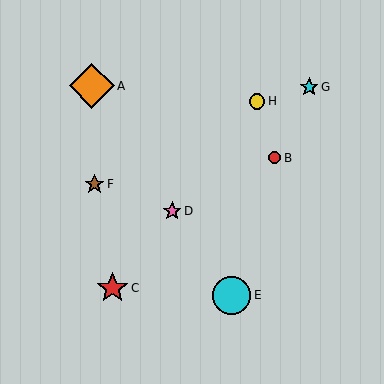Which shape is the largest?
The orange diamond (labeled A) is the largest.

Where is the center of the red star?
The center of the red star is at (112, 288).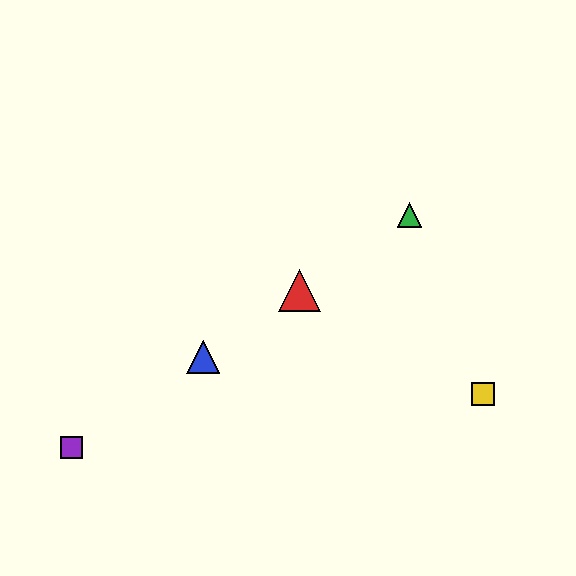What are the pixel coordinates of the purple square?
The purple square is at (71, 448).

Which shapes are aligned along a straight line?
The red triangle, the blue triangle, the green triangle, the purple square are aligned along a straight line.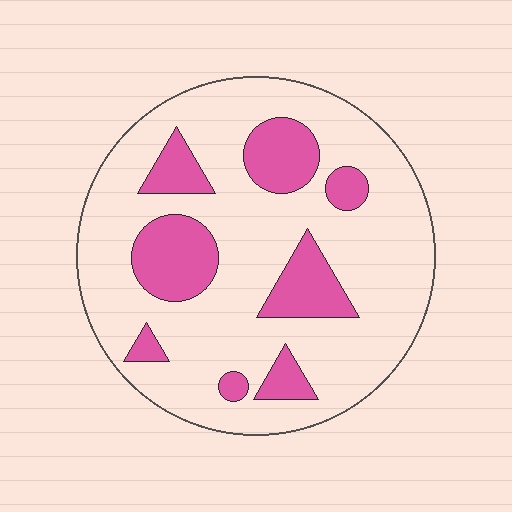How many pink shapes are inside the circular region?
8.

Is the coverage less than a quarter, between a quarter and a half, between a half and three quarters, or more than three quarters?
Less than a quarter.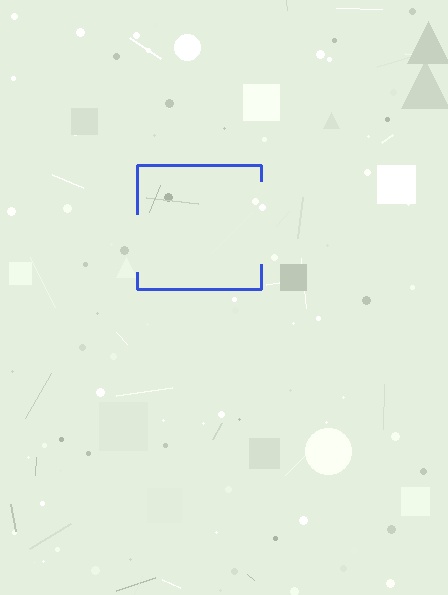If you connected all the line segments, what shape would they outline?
They would outline a square.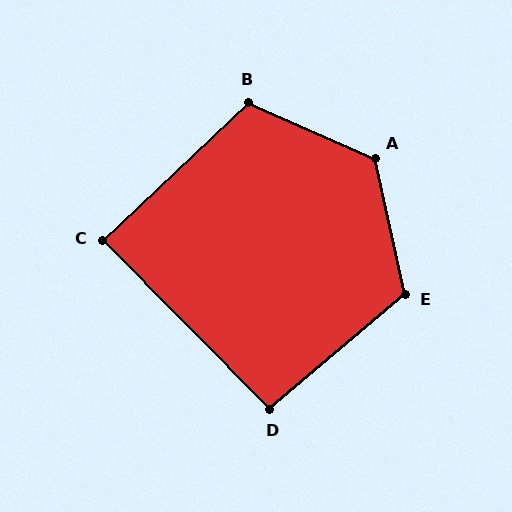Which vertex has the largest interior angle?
A, at approximately 126 degrees.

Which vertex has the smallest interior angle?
C, at approximately 89 degrees.